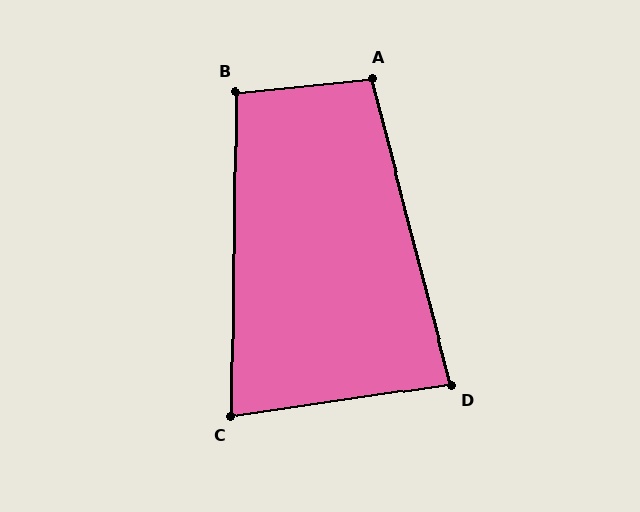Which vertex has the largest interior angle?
A, at approximately 99 degrees.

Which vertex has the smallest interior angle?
C, at approximately 81 degrees.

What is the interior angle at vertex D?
Approximately 84 degrees (acute).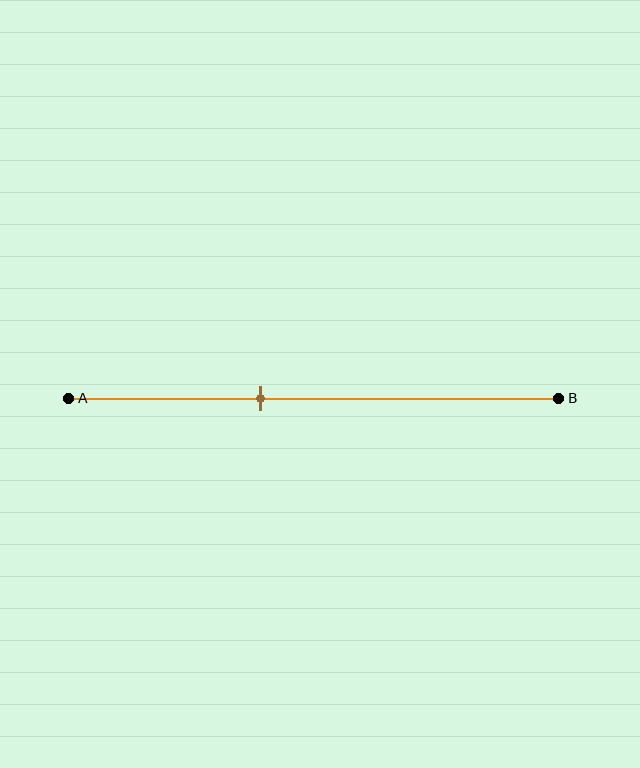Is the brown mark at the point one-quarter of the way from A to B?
No, the mark is at about 40% from A, not at the 25% one-quarter point.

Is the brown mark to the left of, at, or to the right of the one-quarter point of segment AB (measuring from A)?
The brown mark is to the right of the one-quarter point of segment AB.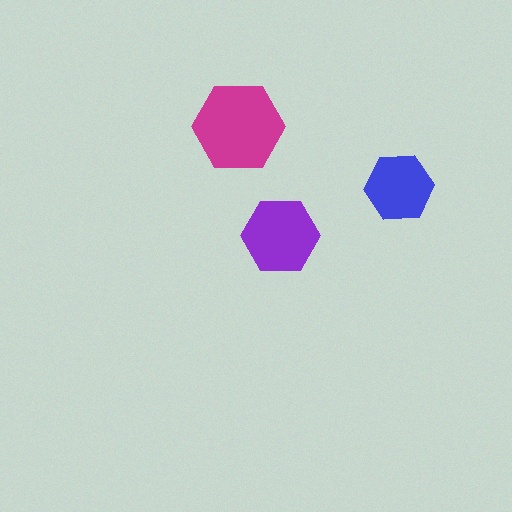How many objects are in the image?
There are 3 objects in the image.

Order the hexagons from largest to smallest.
the magenta one, the purple one, the blue one.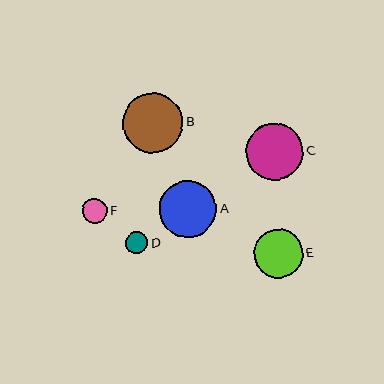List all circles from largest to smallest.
From largest to smallest: B, C, A, E, F, D.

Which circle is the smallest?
Circle D is the smallest with a size of approximately 22 pixels.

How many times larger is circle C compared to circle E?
Circle C is approximately 1.2 times the size of circle E.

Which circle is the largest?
Circle B is the largest with a size of approximately 60 pixels.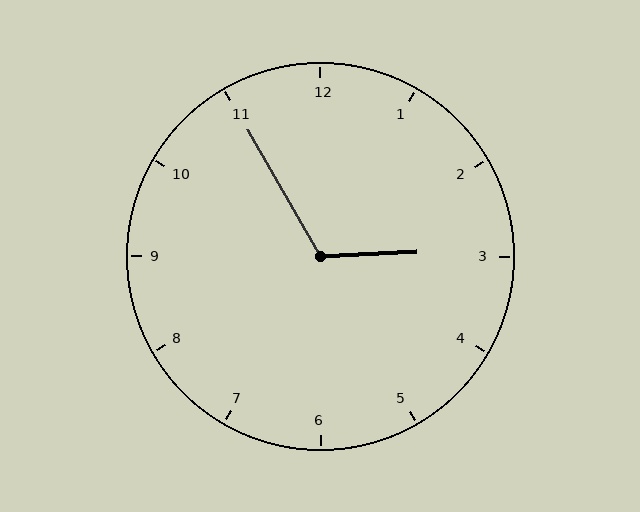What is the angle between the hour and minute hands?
Approximately 118 degrees.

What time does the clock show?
2:55.